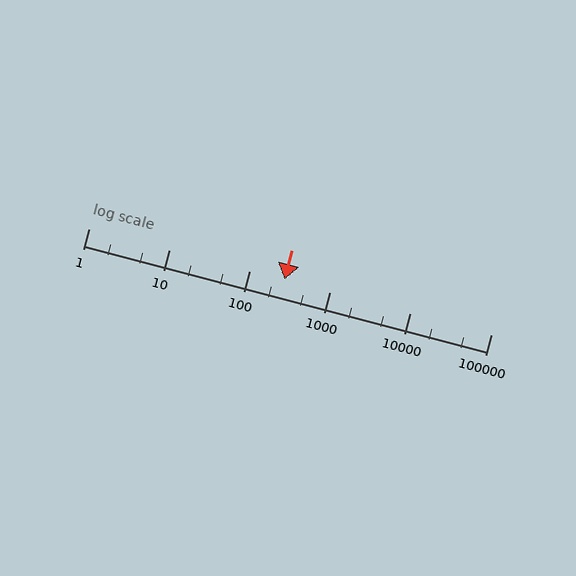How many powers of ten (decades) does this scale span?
The scale spans 5 decades, from 1 to 100000.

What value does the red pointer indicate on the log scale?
The pointer indicates approximately 270.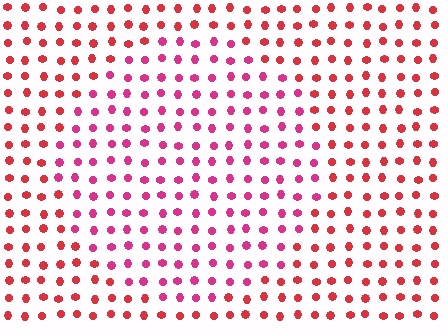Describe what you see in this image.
The image is filled with small red elements in a uniform arrangement. A circle-shaped region is visible where the elements are tinted to a slightly different hue, forming a subtle color boundary.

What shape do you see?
I see a circle.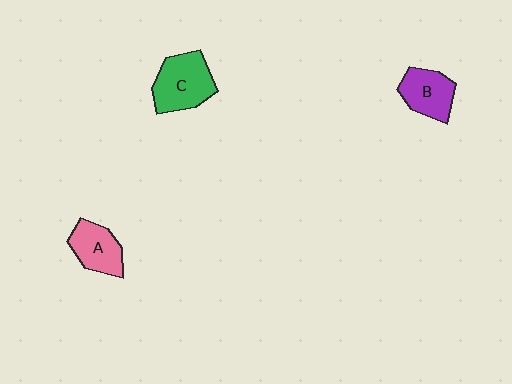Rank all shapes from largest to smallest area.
From largest to smallest: C (green), B (purple), A (pink).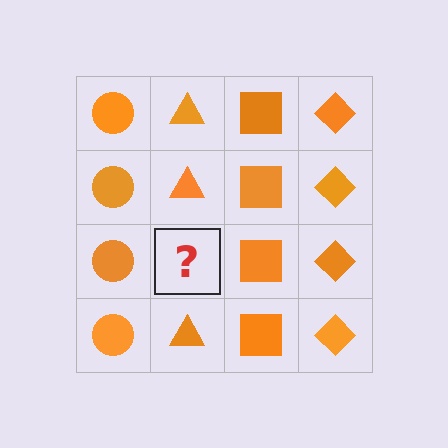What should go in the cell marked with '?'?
The missing cell should contain an orange triangle.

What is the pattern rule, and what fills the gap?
The rule is that each column has a consistent shape. The gap should be filled with an orange triangle.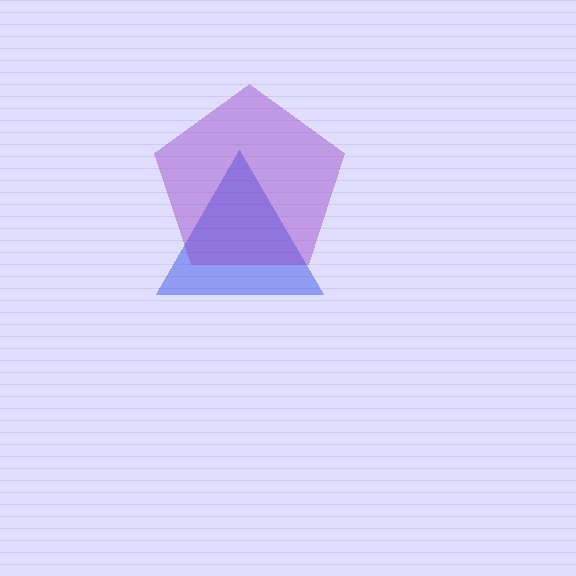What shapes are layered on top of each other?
The layered shapes are: a blue triangle, a purple pentagon.